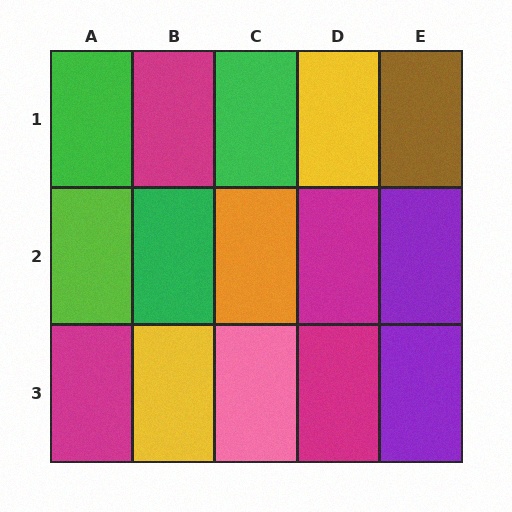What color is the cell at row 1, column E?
Brown.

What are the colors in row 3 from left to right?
Magenta, yellow, pink, magenta, purple.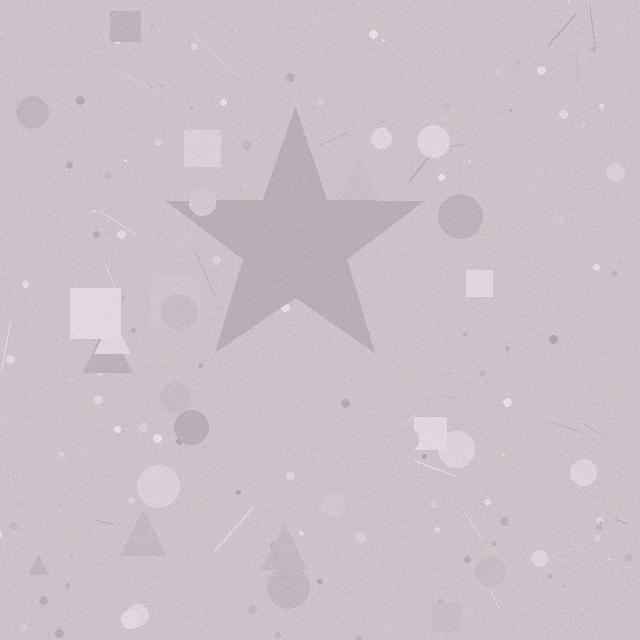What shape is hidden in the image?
A star is hidden in the image.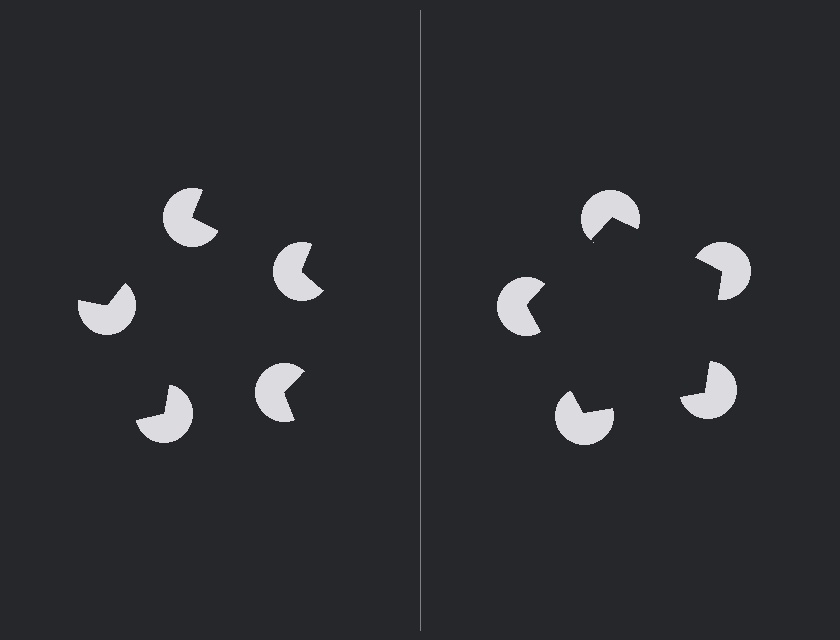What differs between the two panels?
The pac-man discs are positioned identically on both sides; only the wedge orientations differ. On the right they align to a pentagon; on the left they are misaligned.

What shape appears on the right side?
An illusory pentagon.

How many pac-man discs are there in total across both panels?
10 — 5 on each side.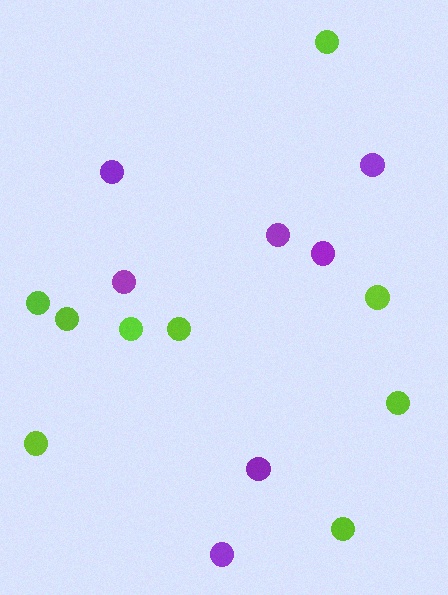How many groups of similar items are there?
There are 2 groups: one group of lime circles (9) and one group of purple circles (7).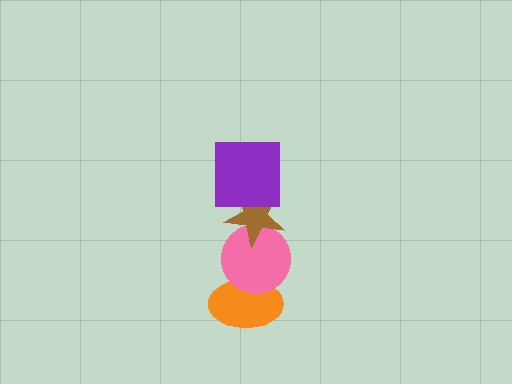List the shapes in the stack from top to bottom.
From top to bottom: the purple square, the brown star, the pink circle, the orange ellipse.